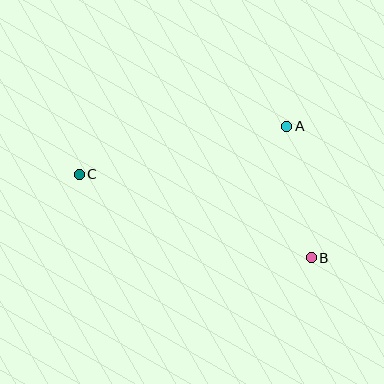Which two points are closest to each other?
Points A and B are closest to each other.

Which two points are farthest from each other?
Points B and C are farthest from each other.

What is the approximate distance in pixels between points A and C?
The distance between A and C is approximately 213 pixels.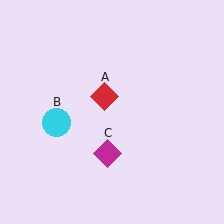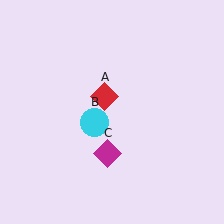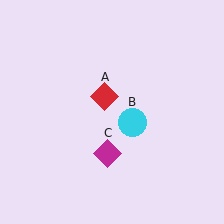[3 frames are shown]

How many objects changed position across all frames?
1 object changed position: cyan circle (object B).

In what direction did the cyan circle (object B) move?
The cyan circle (object B) moved right.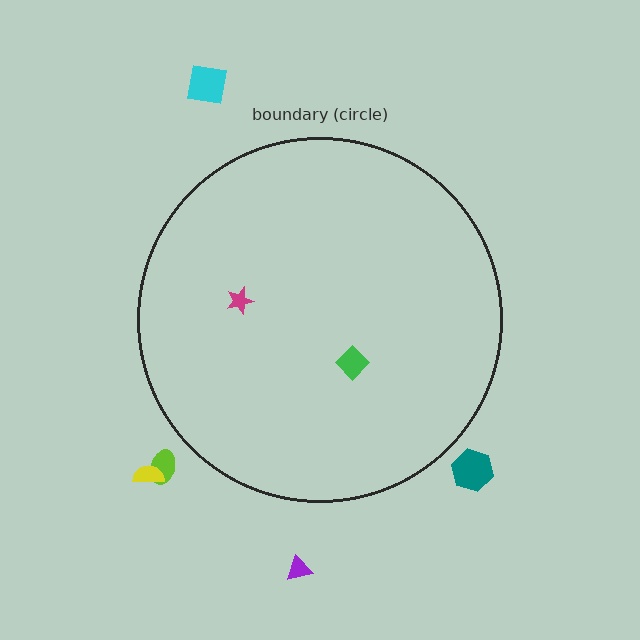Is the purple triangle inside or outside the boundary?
Outside.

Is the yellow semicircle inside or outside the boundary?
Outside.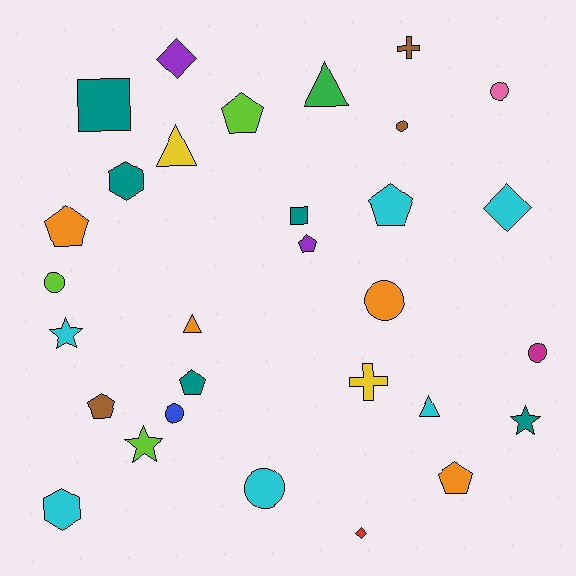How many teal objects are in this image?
There are 5 teal objects.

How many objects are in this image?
There are 30 objects.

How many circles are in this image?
There are 7 circles.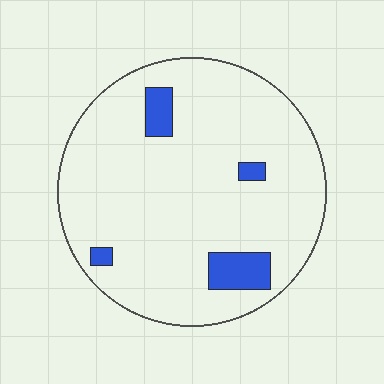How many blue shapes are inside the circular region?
4.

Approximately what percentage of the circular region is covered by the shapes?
Approximately 10%.